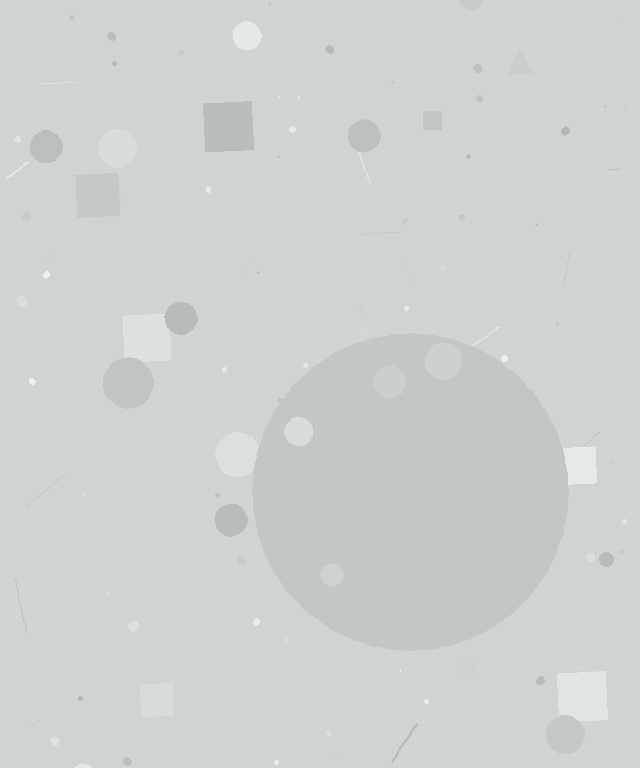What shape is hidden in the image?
A circle is hidden in the image.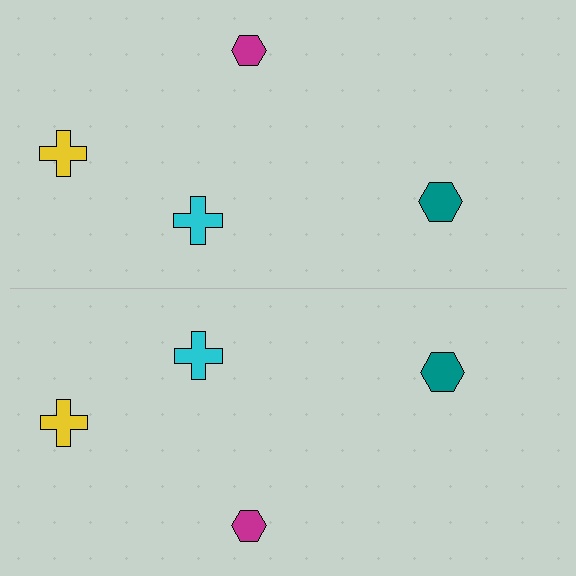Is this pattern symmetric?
Yes, this pattern has bilateral (reflection) symmetry.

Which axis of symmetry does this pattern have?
The pattern has a horizontal axis of symmetry running through the center of the image.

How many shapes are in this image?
There are 8 shapes in this image.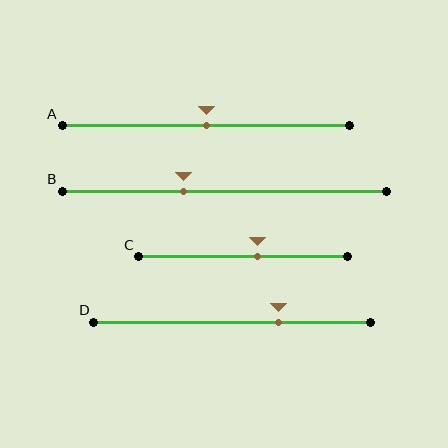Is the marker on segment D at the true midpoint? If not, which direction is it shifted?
No, the marker on segment D is shifted to the right by about 17% of the segment length.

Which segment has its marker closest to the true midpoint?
Segment A has its marker closest to the true midpoint.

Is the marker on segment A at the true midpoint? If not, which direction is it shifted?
Yes, the marker on segment A is at the true midpoint.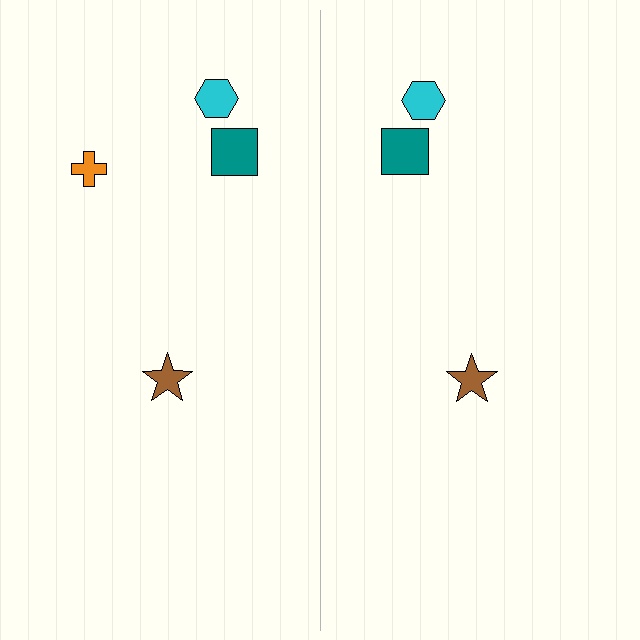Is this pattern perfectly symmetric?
No, the pattern is not perfectly symmetric. A orange cross is missing from the right side.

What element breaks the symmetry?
A orange cross is missing from the right side.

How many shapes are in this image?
There are 7 shapes in this image.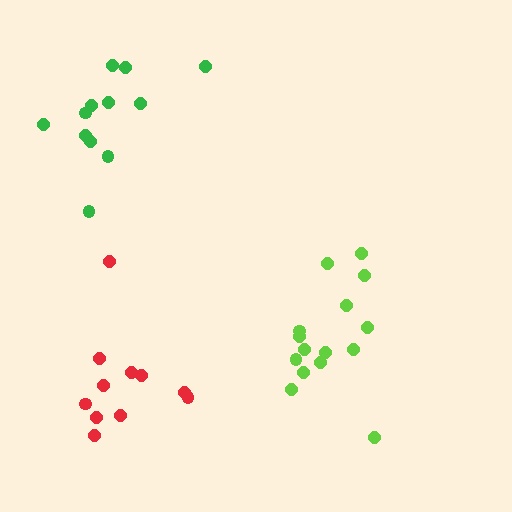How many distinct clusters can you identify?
There are 3 distinct clusters.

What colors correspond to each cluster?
The clusters are colored: green, red, lime.